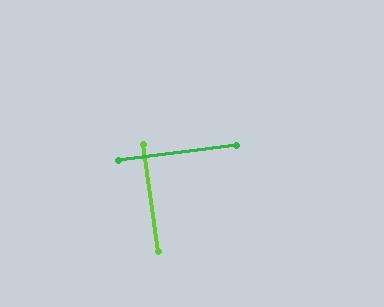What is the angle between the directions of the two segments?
Approximately 90 degrees.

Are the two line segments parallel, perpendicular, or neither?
Perpendicular — they meet at approximately 90°.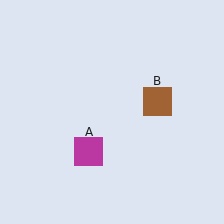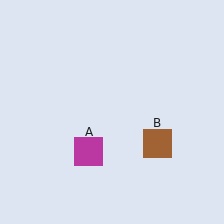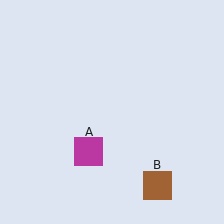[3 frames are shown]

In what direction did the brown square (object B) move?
The brown square (object B) moved down.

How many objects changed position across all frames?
1 object changed position: brown square (object B).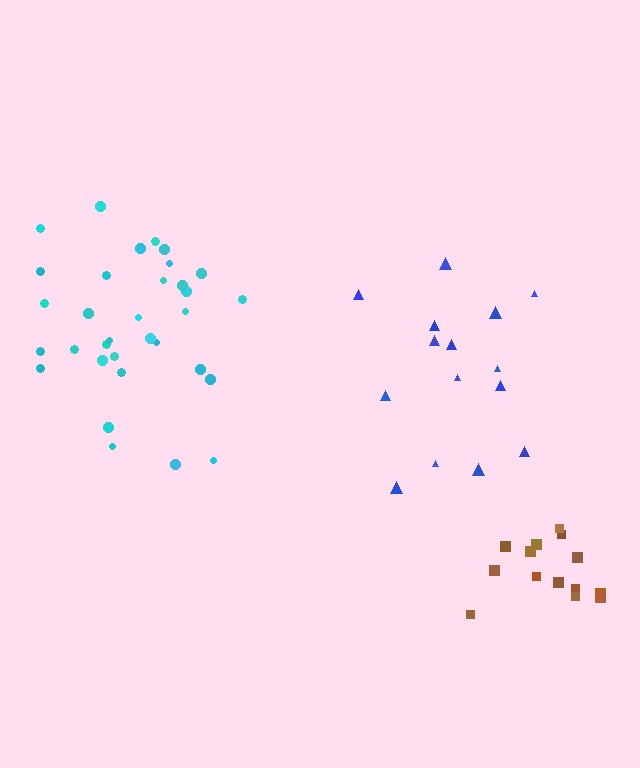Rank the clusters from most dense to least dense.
cyan, brown, blue.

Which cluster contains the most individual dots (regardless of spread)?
Cyan (33).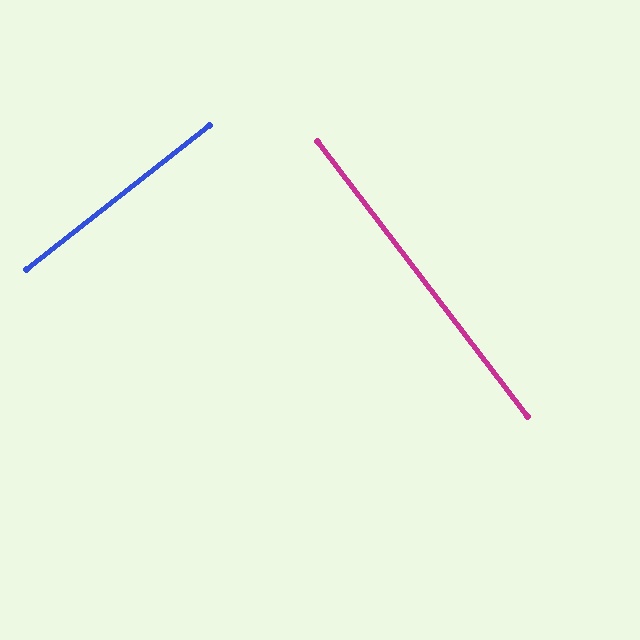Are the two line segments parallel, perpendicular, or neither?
Perpendicular — they meet at approximately 89°.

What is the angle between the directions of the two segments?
Approximately 89 degrees.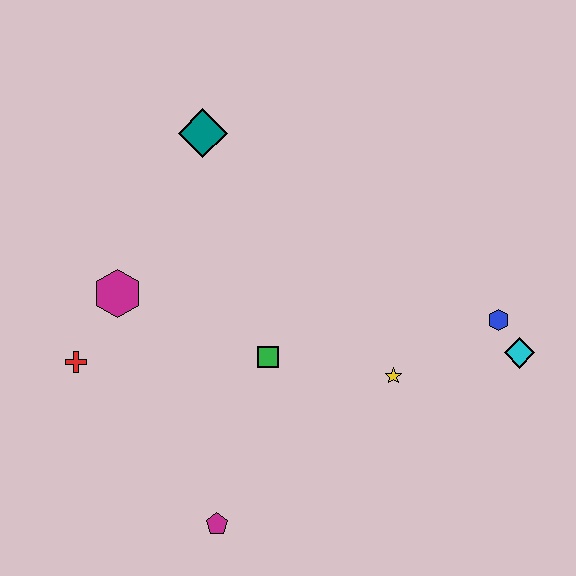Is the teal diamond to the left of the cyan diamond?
Yes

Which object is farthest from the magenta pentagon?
The teal diamond is farthest from the magenta pentagon.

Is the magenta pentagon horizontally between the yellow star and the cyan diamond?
No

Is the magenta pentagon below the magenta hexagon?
Yes